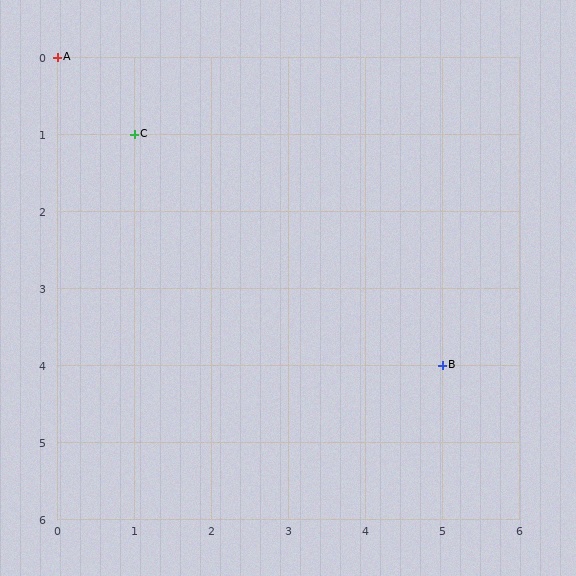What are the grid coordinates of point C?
Point C is at grid coordinates (1, 1).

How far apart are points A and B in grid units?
Points A and B are 5 columns and 4 rows apart (about 6.4 grid units diagonally).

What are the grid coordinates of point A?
Point A is at grid coordinates (0, 0).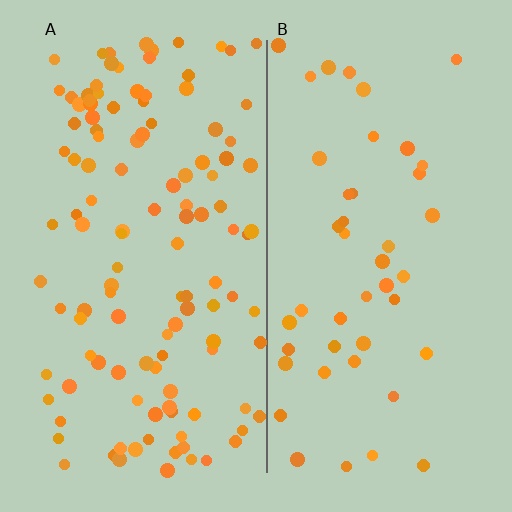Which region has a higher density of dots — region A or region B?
A (the left).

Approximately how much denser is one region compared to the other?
Approximately 2.6× — region A over region B.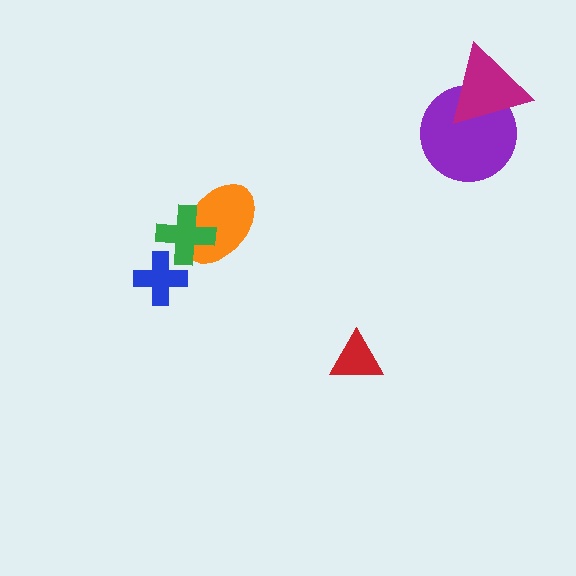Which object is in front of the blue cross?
The green cross is in front of the blue cross.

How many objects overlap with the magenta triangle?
1 object overlaps with the magenta triangle.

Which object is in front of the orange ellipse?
The green cross is in front of the orange ellipse.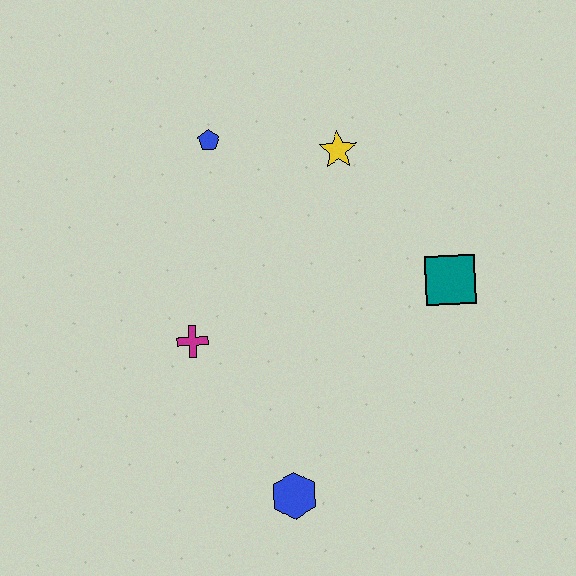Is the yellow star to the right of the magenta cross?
Yes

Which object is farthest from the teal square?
The blue pentagon is farthest from the teal square.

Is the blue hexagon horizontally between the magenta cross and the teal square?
Yes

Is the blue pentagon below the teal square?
No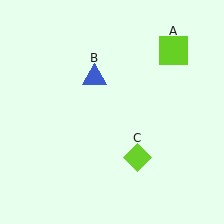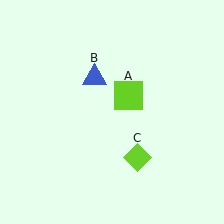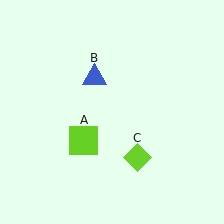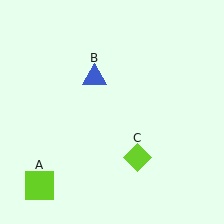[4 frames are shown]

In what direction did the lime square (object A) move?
The lime square (object A) moved down and to the left.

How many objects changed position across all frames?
1 object changed position: lime square (object A).